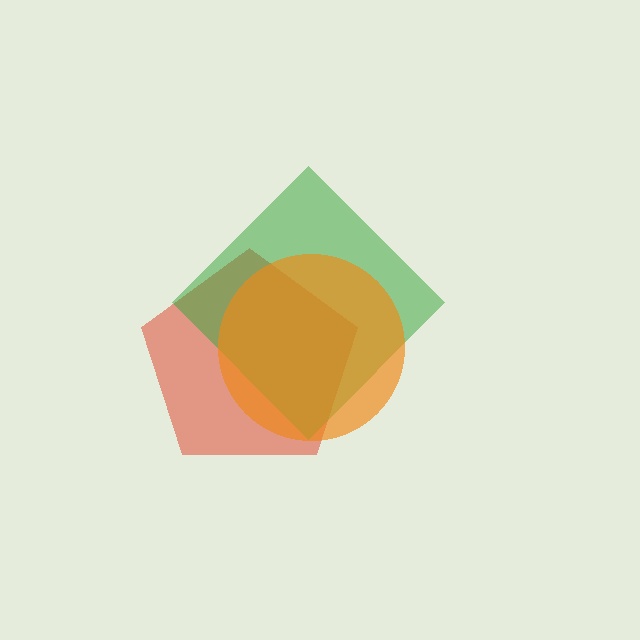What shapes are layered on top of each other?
The layered shapes are: a red pentagon, a green diamond, an orange circle.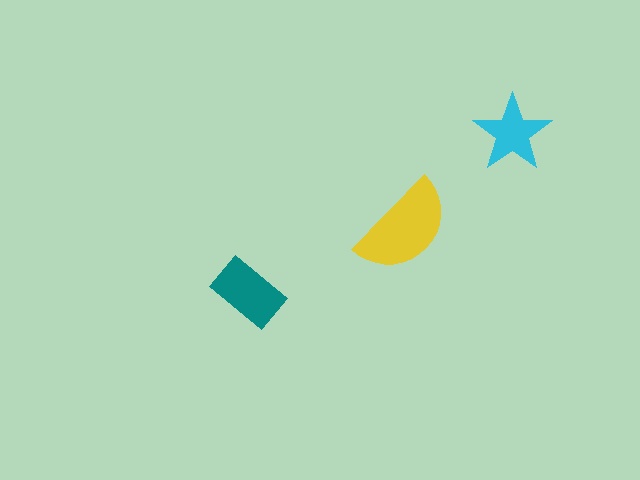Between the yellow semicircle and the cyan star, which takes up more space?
The yellow semicircle.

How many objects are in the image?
There are 3 objects in the image.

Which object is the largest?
The yellow semicircle.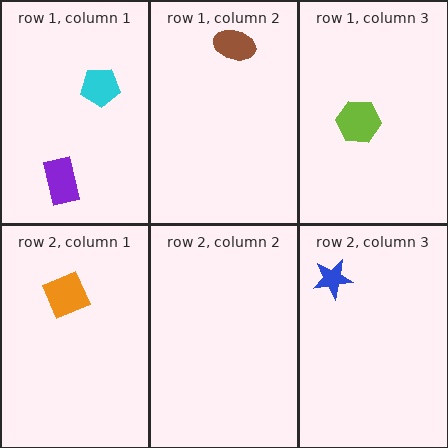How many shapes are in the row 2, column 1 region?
1.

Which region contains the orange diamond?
The row 2, column 1 region.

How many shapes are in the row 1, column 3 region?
1.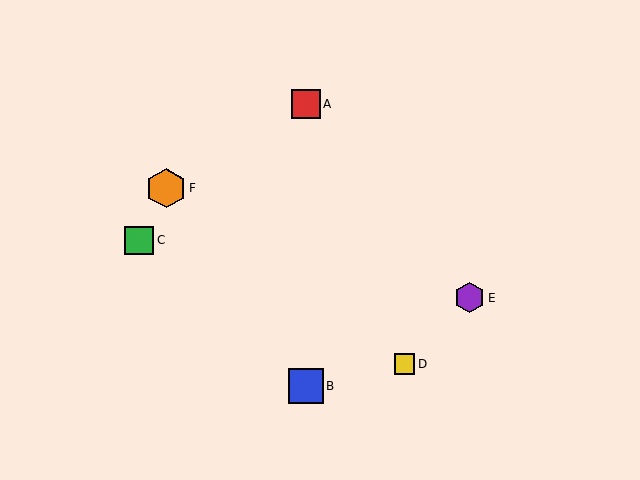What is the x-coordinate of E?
Object E is at x≈470.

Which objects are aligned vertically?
Objects A, B are aligned vertically.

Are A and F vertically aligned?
No, A is at x≈306 and F is at x≈166.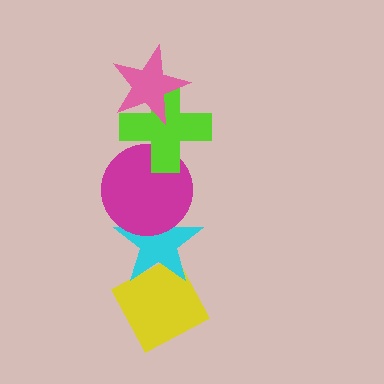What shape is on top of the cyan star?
The magenta circle is on top of the cyan star.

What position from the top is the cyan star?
The cyan star is 4th from the top.